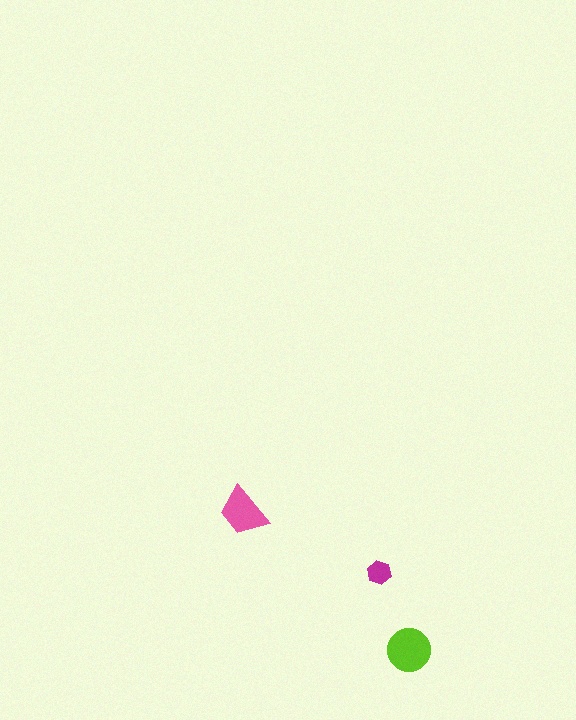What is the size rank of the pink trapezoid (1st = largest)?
2nd.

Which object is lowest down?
The lime circle is bottommost.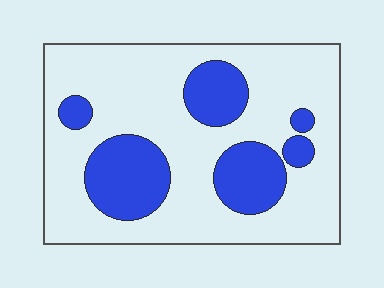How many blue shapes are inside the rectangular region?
6.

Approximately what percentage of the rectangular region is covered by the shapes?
Approximately 25%.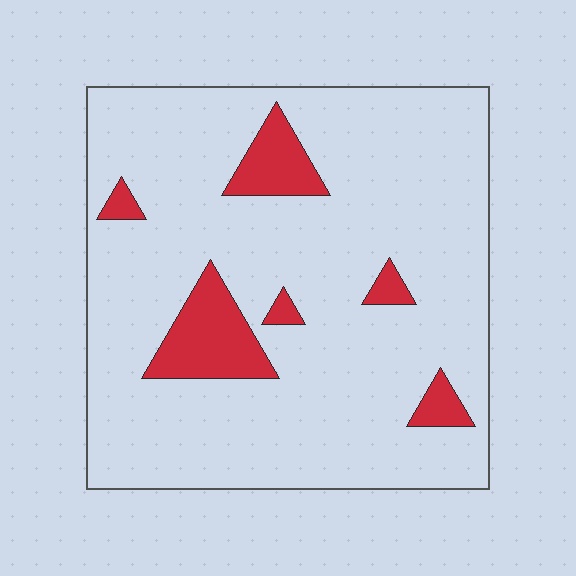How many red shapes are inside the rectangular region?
6.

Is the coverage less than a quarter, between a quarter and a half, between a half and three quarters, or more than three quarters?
Less than a quarter.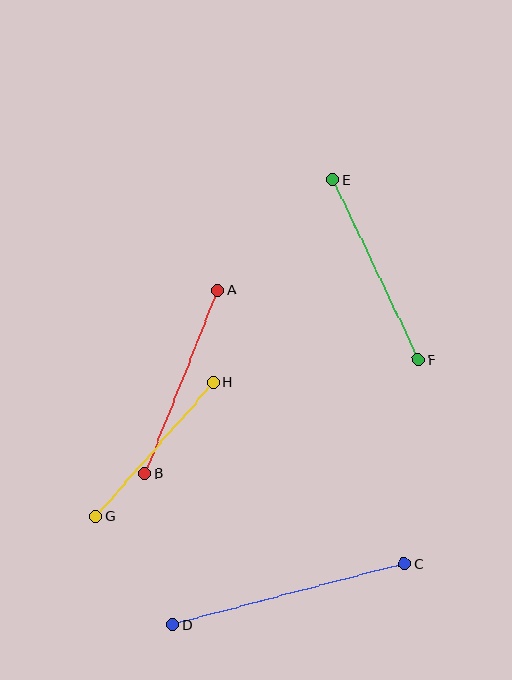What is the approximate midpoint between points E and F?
The midpoint is at approximately (376, 270) pixels.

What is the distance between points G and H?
The distance is approximately 178 pixels.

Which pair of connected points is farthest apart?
Points C and D are farthest apart.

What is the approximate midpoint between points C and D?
The midpoint is at approximately (289, 595) pixels.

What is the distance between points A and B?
The distance is approximately 197 pixels.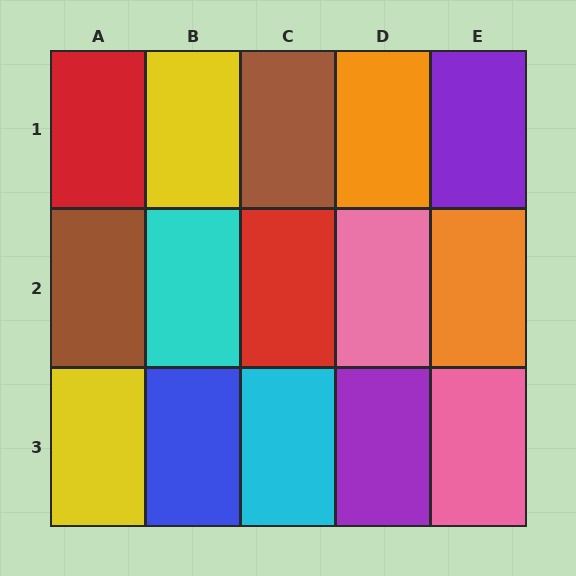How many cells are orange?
2 cells are orange.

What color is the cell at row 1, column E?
Purple.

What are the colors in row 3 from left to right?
Yellow, blue, cyan, purple, pink.